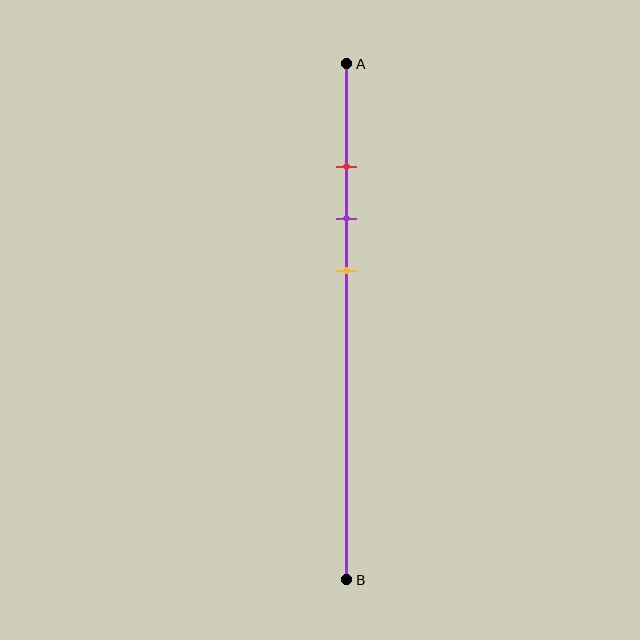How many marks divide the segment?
There are 3 marks dividing the segment.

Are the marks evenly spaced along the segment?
Yes, the marks are approximately evenly spaced.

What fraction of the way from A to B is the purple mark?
The purple mark is approximately 30% (0.3) of the way from A to B.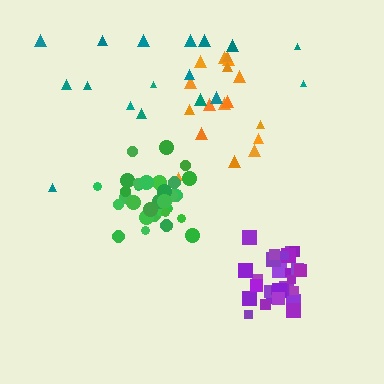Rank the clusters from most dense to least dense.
purple, green, orange, teal.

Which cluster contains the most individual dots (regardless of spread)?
Green (35).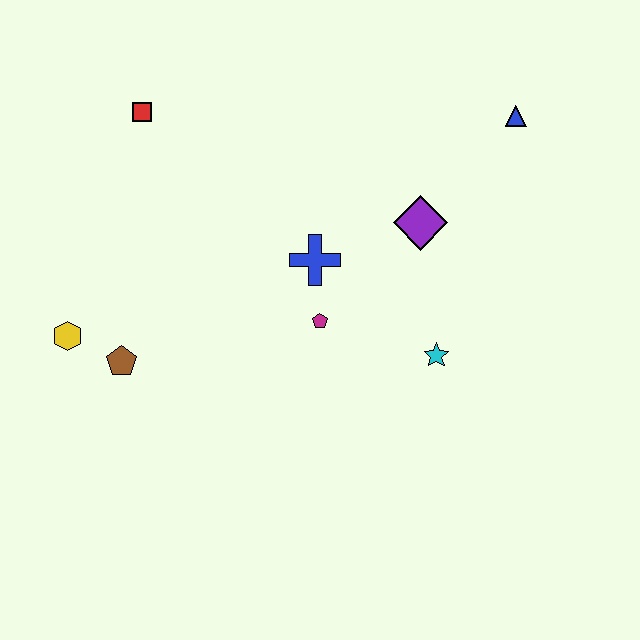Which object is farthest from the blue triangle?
The yellow hexagon is farthest from the blue triangle.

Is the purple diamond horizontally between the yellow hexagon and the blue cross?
No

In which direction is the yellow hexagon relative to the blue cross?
The yellow hexagon is to the left of the blue cross.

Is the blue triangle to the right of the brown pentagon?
Yes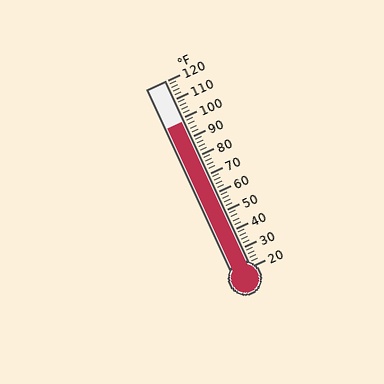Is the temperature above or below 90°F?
The temperature is above 90°F.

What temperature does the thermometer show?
The thermometer shows approximately 98°F.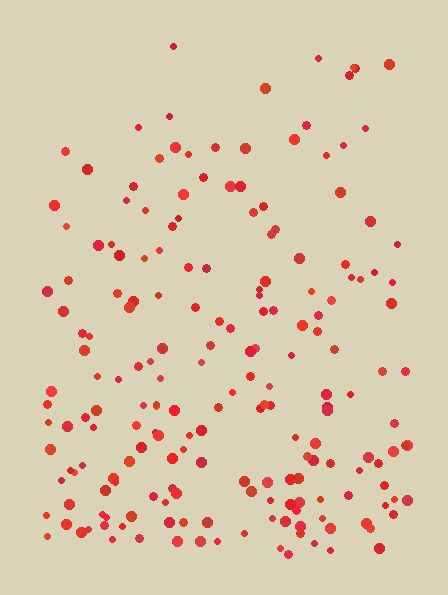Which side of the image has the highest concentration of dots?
The bottom.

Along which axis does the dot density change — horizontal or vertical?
Vertical.